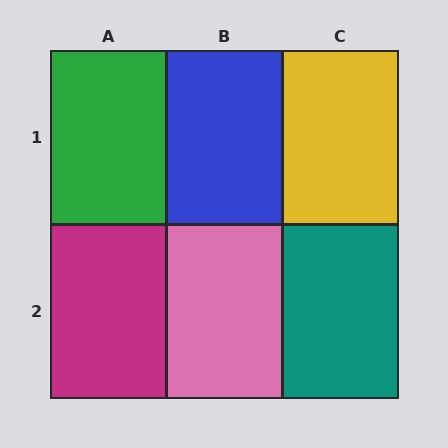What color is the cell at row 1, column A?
Green.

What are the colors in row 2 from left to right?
Magenta, pink, teal.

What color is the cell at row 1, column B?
Blue.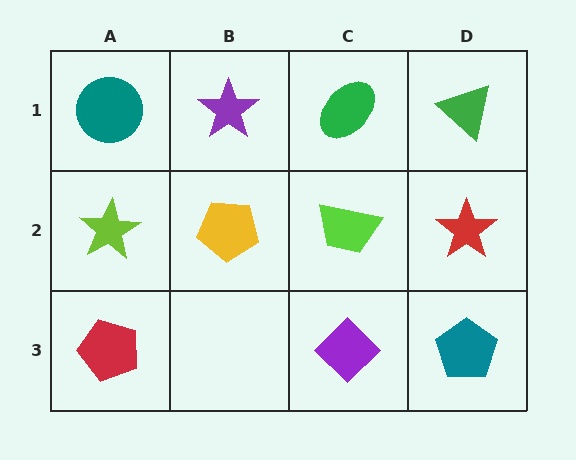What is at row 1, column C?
A green ellipse.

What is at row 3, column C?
A purple diamond.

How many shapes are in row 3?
3 shapes.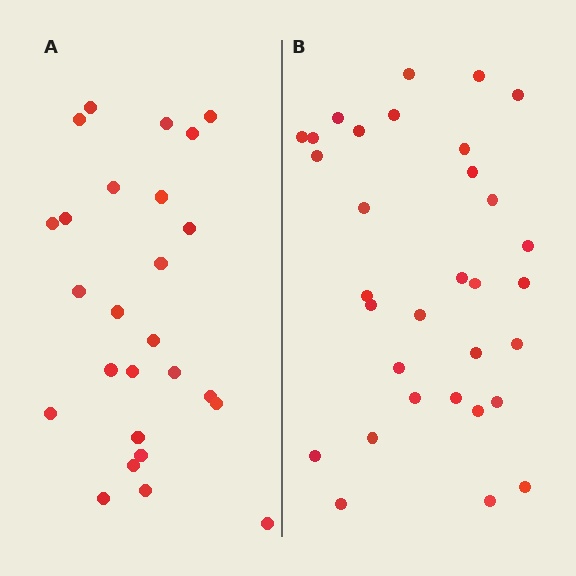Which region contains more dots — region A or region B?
Region B (the right region) has more dots.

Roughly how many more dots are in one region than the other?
Region B has about 6 more dots than region A.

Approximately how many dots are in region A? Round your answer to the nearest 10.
About 30 dots. (The exact count is 26, which rounds to 30.)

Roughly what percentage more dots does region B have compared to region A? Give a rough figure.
About 25% more.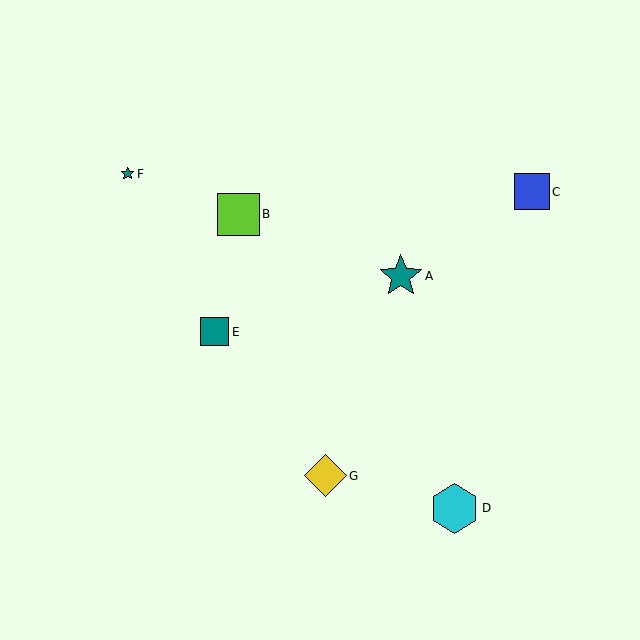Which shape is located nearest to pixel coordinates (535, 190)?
The blue square (labeled C) at (532, 192) is nearest to that location.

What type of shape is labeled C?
Shape C is a blue square.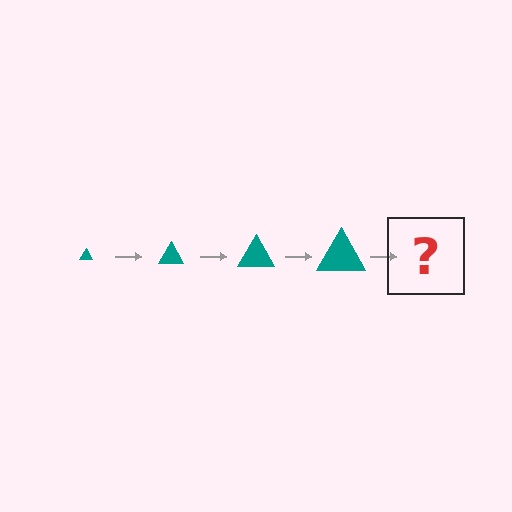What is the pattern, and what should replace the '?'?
The pattern is that the triangle gets progressively larger each step. The '?' should be a teal triangle, larger than the previous one.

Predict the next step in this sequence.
The next step is a teal triangle, larger than the previous one.